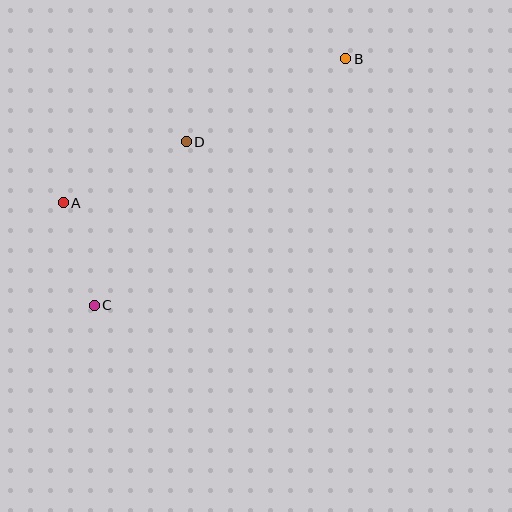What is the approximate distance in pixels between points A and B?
The distance between A and B is approximately 317 pixels.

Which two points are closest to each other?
Points A and C are closest to each other.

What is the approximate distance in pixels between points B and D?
The distance between B and D is approximately 180 pixels.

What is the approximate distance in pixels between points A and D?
The distance between A and D is approximately 137 pixels.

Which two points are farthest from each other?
Points B and C are farthest from each other.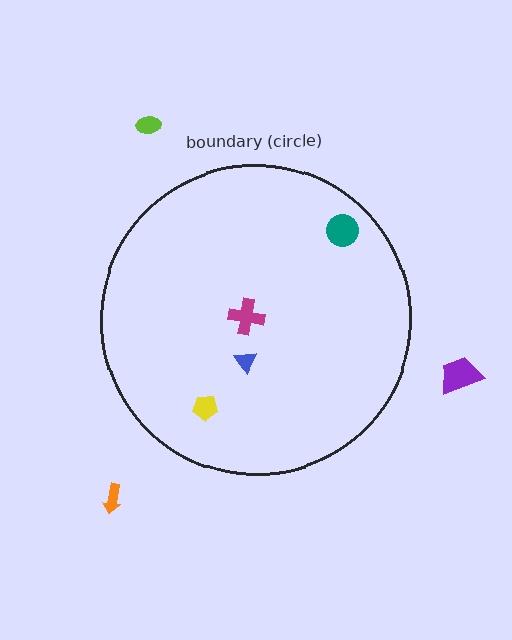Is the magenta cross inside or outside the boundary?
Inside.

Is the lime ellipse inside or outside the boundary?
Outside.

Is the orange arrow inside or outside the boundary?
Outside.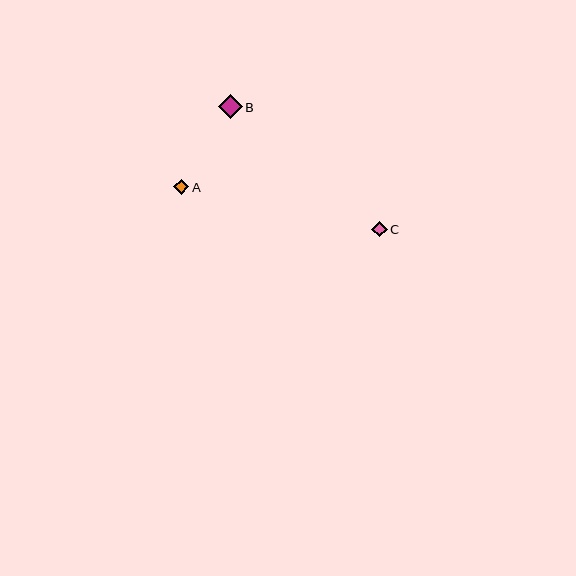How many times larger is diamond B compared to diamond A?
Diamond B is approximately 1.5 times the size of diamond A.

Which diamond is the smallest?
Diamond A is the smallest with a size of approximately 16 pixels.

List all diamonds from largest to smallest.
From largest to smallest: B, C, A.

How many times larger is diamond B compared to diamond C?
Diamond B is approximately 1.5 times the size of diamond C.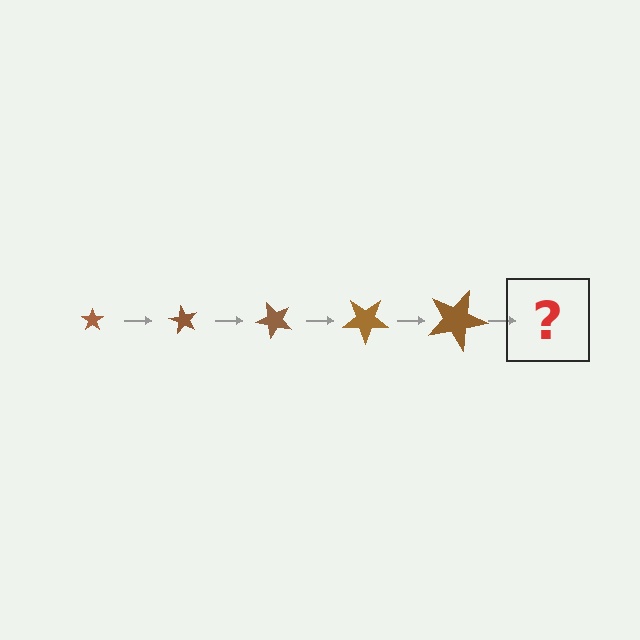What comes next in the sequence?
The next element should be a star, larger than the previous one and rotated 300 degrees from the start.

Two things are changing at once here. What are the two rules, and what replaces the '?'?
The two rules are that the star grows larger each step and it rotates 60 degrees each step. The '?' should be a star, larger than the previous one and rotated 300 degrees from the start.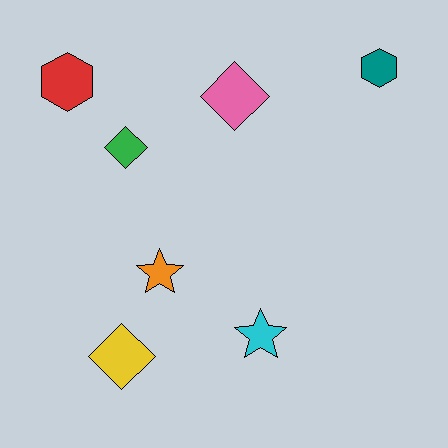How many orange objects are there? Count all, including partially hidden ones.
There is 1 orange object.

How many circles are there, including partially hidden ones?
There are no circles.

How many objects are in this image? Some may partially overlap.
There are 7 objects.